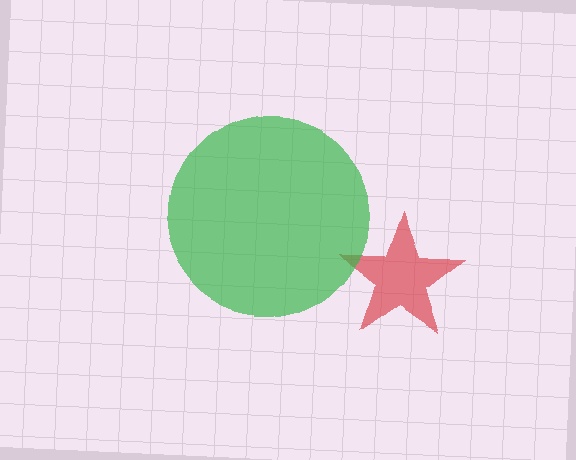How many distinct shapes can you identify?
There are 2 distinct shapes: a red star, a green circle.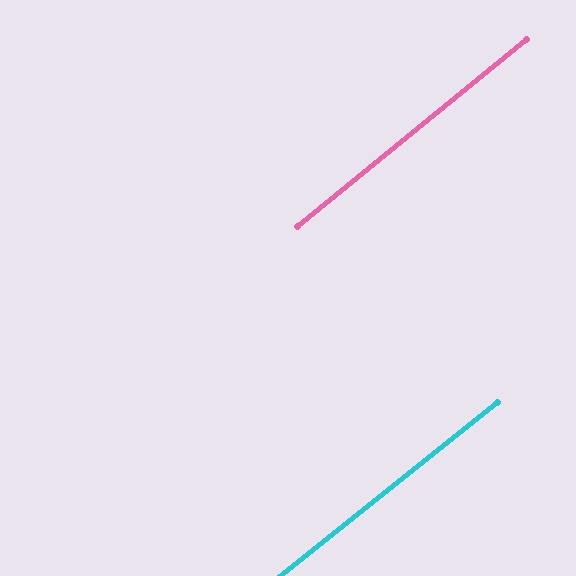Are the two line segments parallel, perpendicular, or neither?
Parallel — their directions differ by only 0.7°.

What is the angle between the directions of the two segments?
Approximately 1 degree.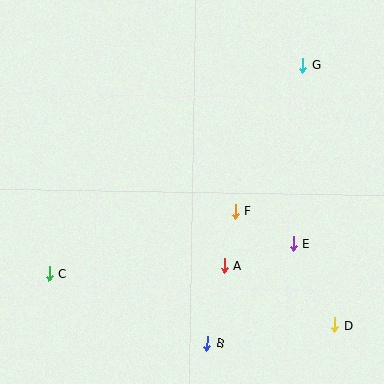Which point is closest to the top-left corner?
Point C is closest to the top-left corner.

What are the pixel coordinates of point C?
Point C is at (49, 274).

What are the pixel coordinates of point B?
Point B is at (207, 344).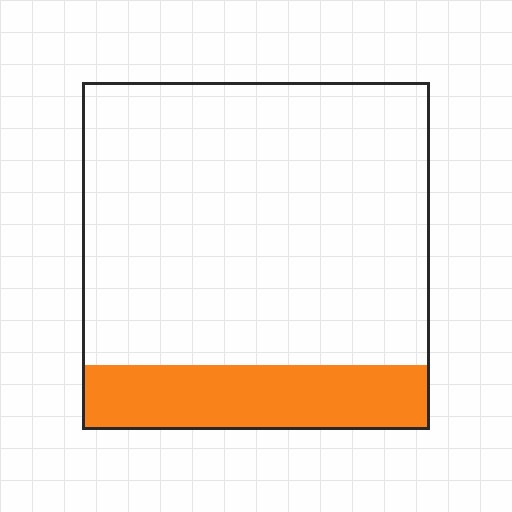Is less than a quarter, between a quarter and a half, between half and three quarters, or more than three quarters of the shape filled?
Less than a quarter.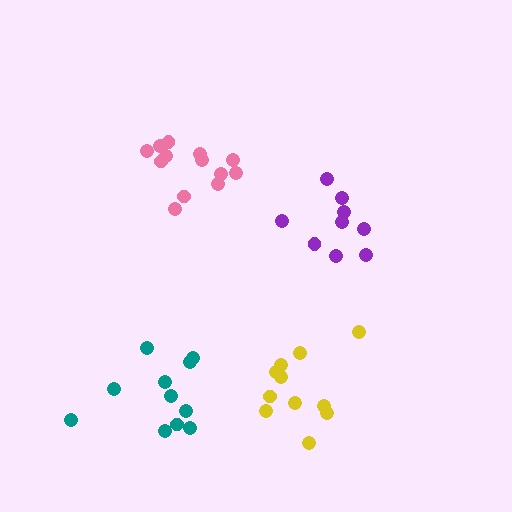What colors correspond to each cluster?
The clusters are colored: teal, purple, yellow, pink.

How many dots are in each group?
Group 1: 11 dots, Group 2: 9 dots, Group 3: 11 dots, Group 4: 13 dots (44 total).